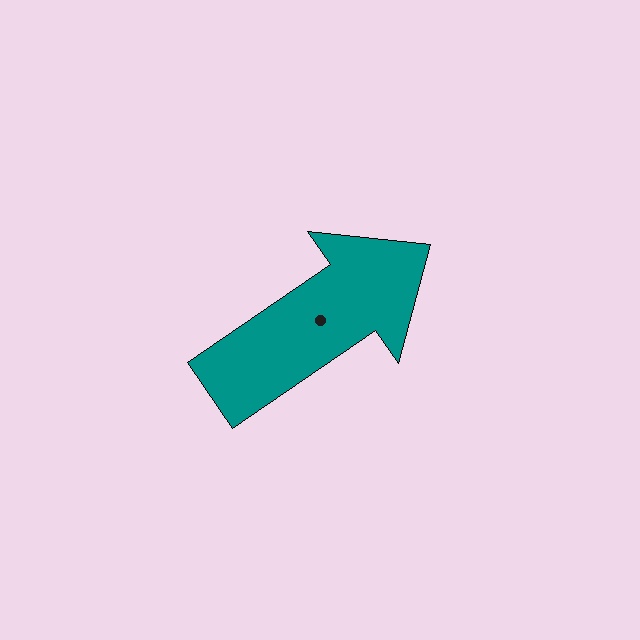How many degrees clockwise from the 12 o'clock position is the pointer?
Approximately 56 degrees.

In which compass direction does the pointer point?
Northeast.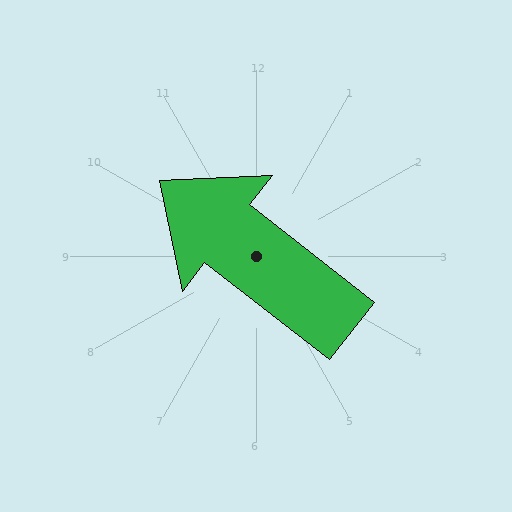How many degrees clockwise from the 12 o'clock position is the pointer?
Approximately 308 degrees.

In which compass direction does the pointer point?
Northwest.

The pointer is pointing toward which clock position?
Roughly 10 o'clock.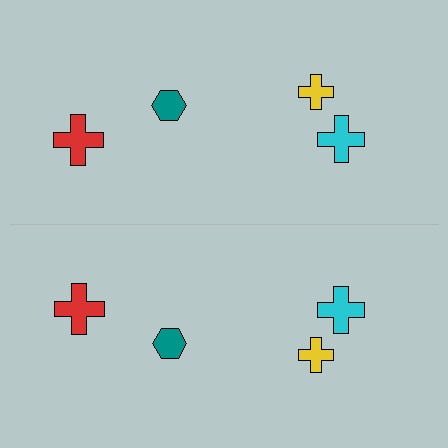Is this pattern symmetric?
Yes, this pattern has bilateral (reflection) symmetry.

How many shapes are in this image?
There are 8 shapes in this image.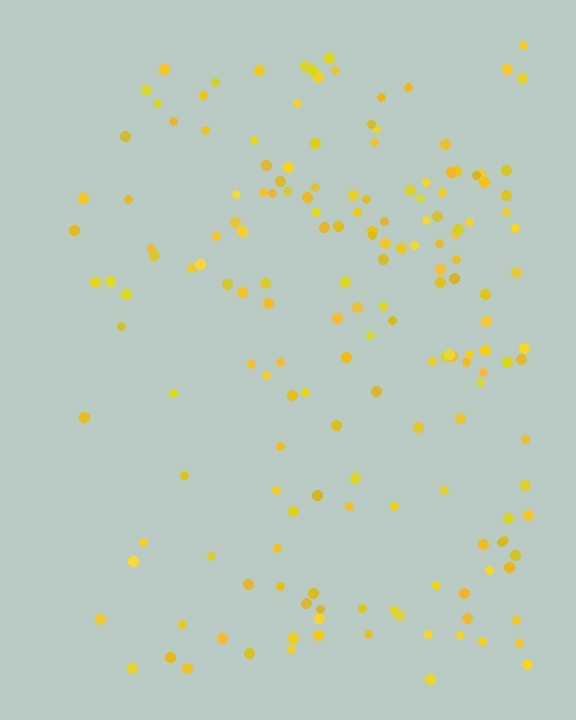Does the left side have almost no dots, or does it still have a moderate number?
Still a moderate number, just noticeably fewer than the right.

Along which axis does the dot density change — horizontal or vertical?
Horizontal.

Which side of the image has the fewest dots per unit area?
The left.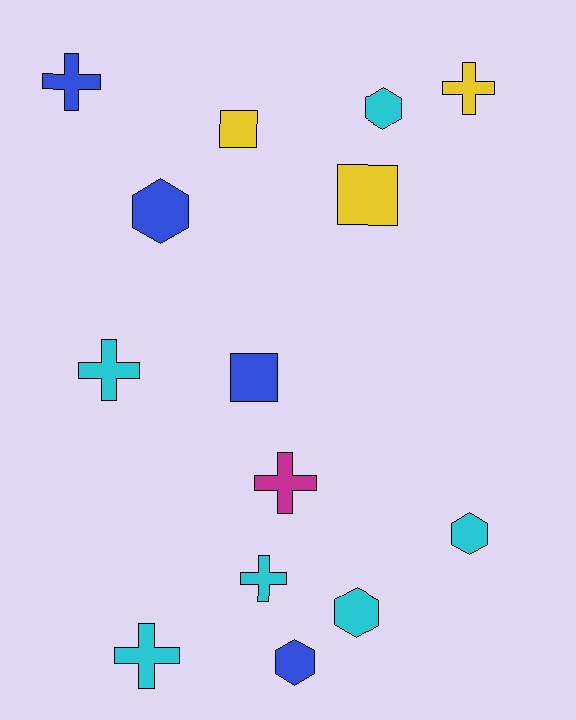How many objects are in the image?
There are 14 objects.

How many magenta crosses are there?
There is 1 magenta cross.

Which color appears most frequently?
Cyan, with 6 objects.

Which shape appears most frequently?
Cross, with 6 objects.